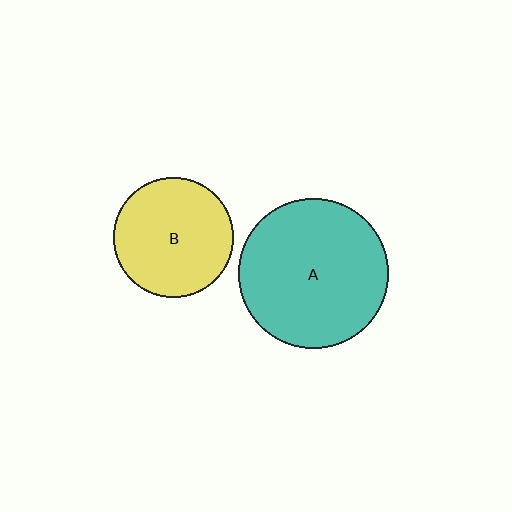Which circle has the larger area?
Circle A (teal).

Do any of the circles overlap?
No, none of the circles overlap.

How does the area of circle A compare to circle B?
Approximately 1.6 times.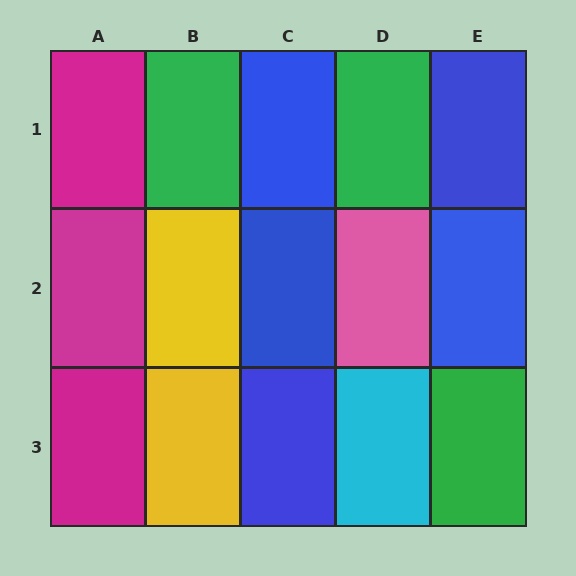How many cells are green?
3 cells are green.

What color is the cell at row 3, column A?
Magenta.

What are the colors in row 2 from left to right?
Magenta, yellow, blue, pink, blue.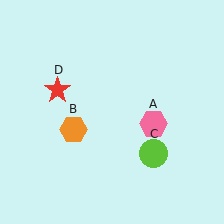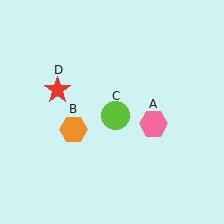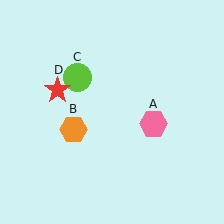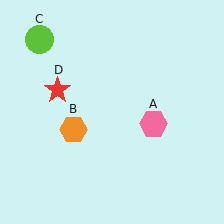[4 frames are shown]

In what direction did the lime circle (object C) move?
The lime circle (object C) moved up and to the left.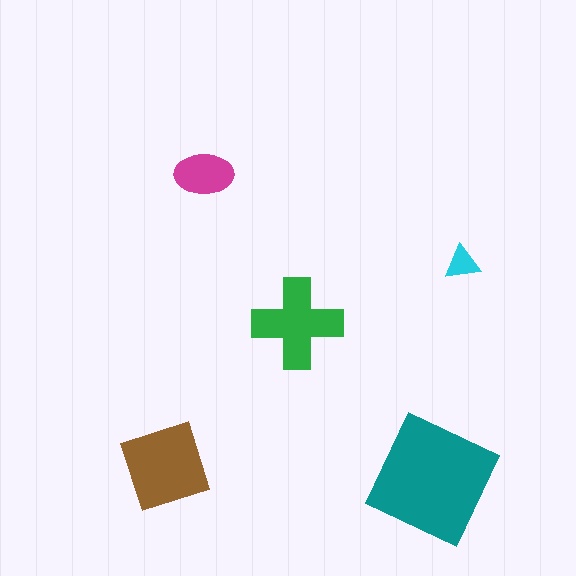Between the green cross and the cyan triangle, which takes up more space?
The green cross.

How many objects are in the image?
There are 5 objects in the image.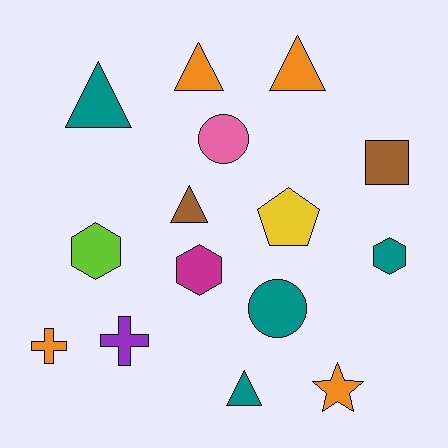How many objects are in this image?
There are 15 objects.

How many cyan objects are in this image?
There are no cyan objects.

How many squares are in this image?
There is 1 square.